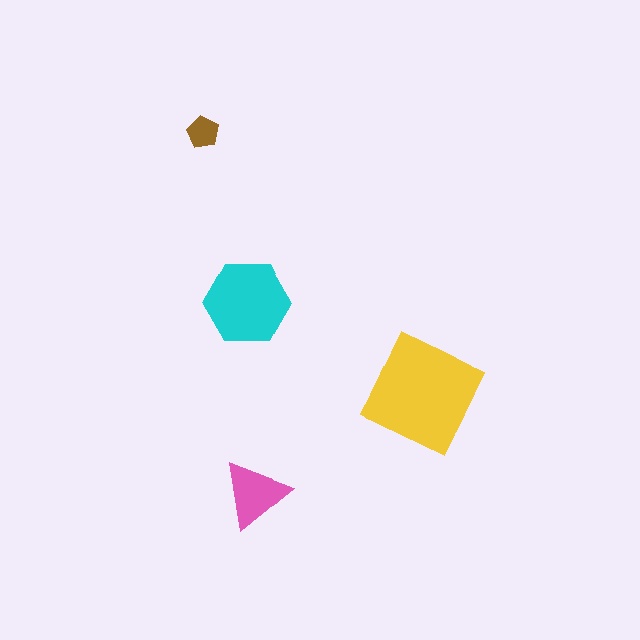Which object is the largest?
The yellow square.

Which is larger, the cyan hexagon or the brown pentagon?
The cyan hexagon.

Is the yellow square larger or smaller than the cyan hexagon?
Larger.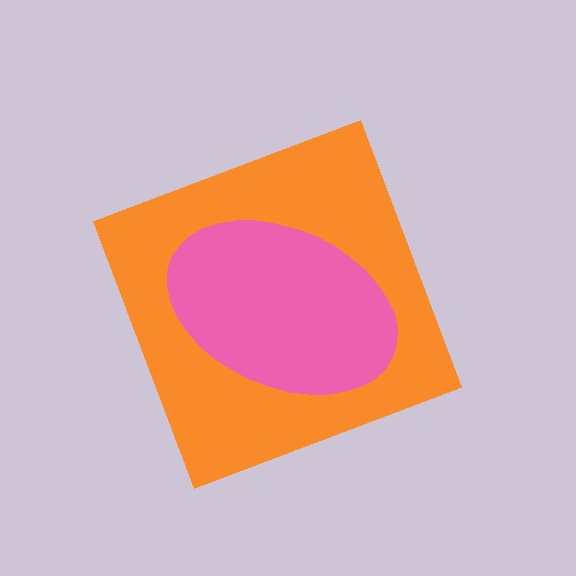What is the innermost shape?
The pink ellipse.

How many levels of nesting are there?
2.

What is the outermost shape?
The orange diamond.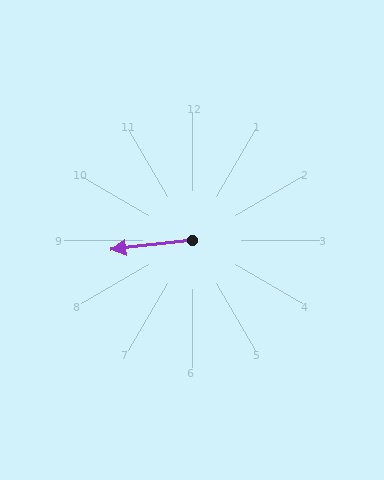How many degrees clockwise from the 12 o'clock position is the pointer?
Approximately 263 degrees.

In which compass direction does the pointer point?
West.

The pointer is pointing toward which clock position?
Roughly 9 o'clock.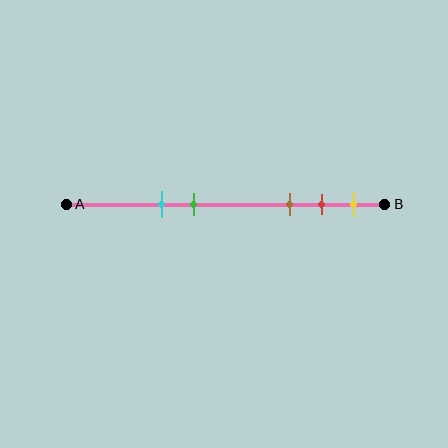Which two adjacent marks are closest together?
The red and yellow marks are the closest adjacent pair.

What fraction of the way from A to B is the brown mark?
The brown mark is approximately 70% (0.7) of the way from A to B.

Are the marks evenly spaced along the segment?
No, the marks are not evenly spaced.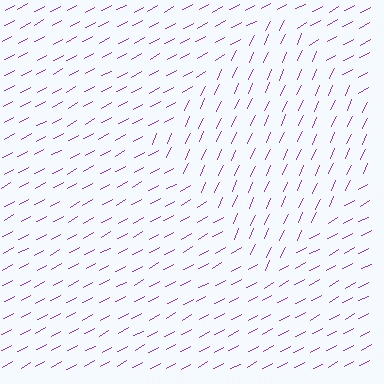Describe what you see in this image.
The image is filled with small purple line segments. A diamond region in the image has lines oriented differently from the surrounding lines, creating a visible texture boundary.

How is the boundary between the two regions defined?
The boundary is defined purely by a change in line orientation (approximately 37 degrees difference). All lines are the same color and thickness.